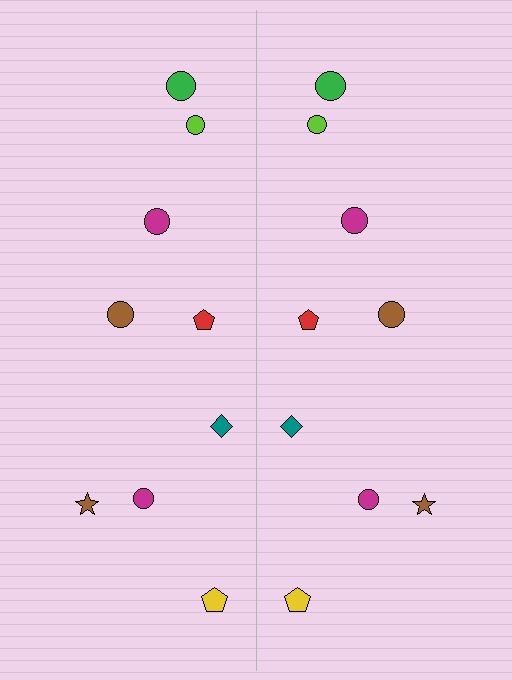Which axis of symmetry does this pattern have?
The pattern has a vertical axis of symmetry running through the center of the image.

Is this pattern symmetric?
Yes, this pattern has bilateral (reflection) symmetry.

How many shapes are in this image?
There are 18 shapes in this image.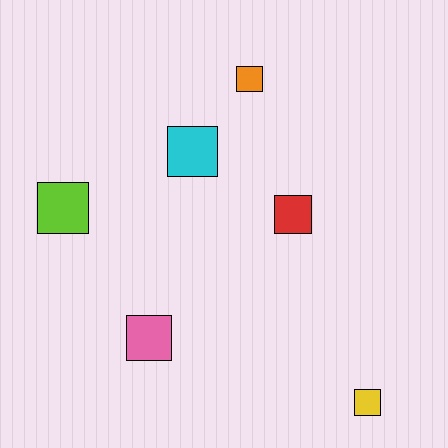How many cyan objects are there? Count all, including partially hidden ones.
There is 1 cyan object.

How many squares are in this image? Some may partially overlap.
There are 6 squares.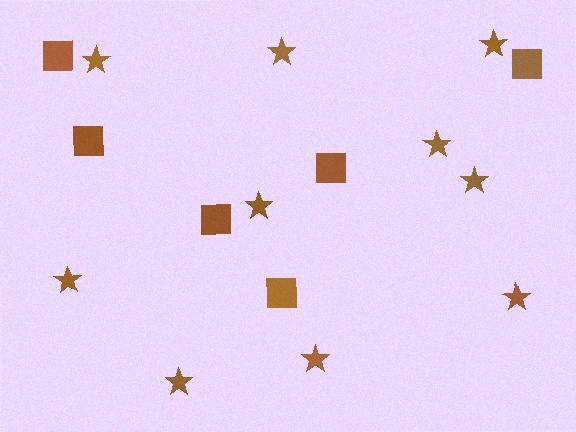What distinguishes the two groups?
There are 2 groups: one group of squares (6) and one group of stars (10).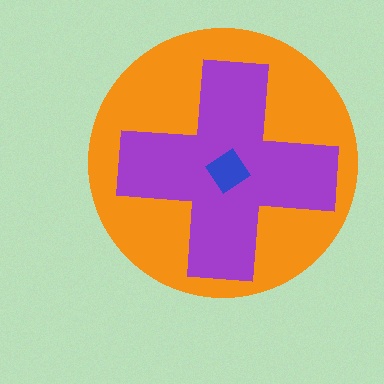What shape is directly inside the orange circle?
The purple cross.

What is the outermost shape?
The orange circle.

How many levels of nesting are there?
3.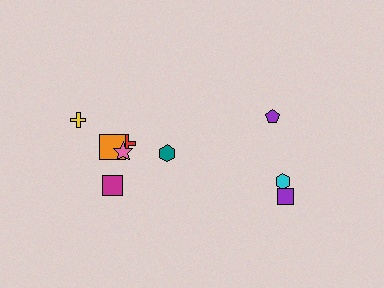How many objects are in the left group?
There are 6 objects.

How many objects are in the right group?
There are 3 objects.